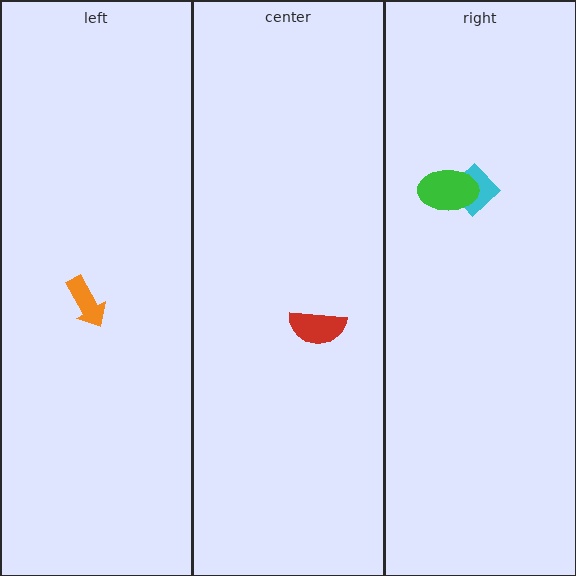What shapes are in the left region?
The orange arrow.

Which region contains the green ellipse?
The right region.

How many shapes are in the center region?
1.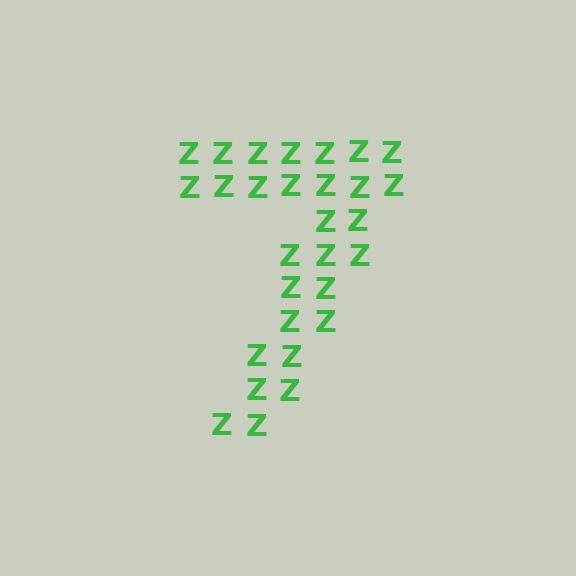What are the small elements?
The small elements are letter Z's.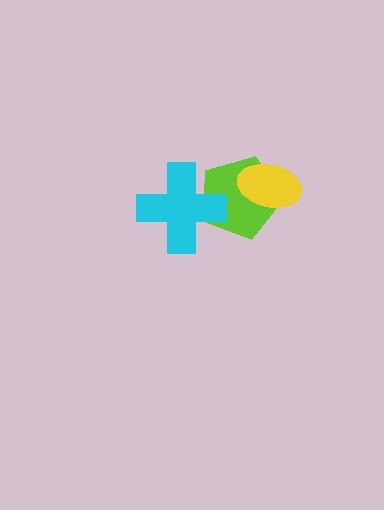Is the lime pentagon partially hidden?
Yes, it is partially covered by another shape.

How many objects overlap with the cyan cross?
1 object overlaps with the cyan cross.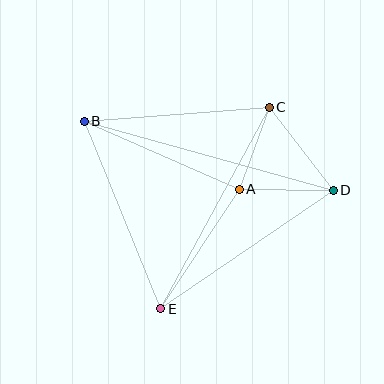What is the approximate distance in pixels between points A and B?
The distance between A and B is approximately 169 pixels.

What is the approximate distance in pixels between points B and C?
The distance between B and C is approximately 185 pixels.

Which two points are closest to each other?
Points A and C are closest to each other.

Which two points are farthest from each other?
Points B and D are farthest from each other.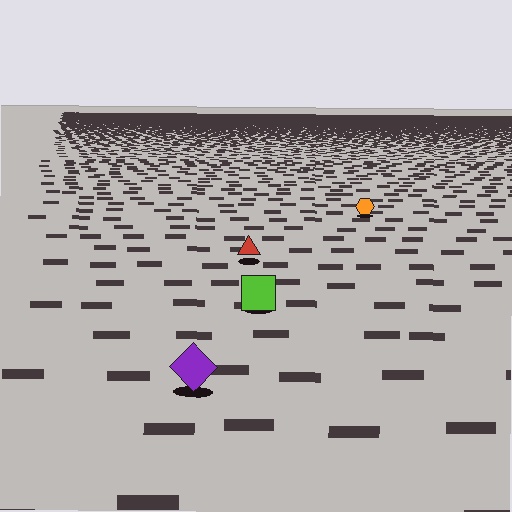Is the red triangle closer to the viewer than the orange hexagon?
Yes. The red triangle is closer — you can tell from the texture gradient: the ground texture is coarser near it.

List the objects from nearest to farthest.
From nearest to farthest: the purple diamond, the lime square, the red triangle, the orange hexagon.